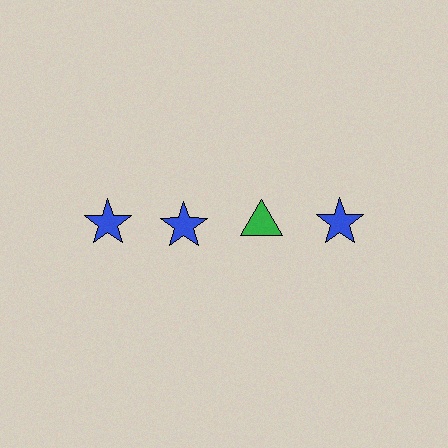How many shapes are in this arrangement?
There are 4 shapes arranged in a grid pattern.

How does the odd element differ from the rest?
It differs in both color (green instead of blue) and shape (triangle instead of star).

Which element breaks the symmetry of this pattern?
The green triangle in the top row, center column breaks the symmetry. All other shapes are blue stars.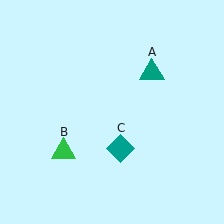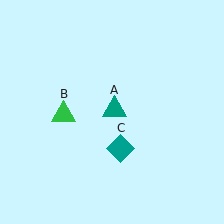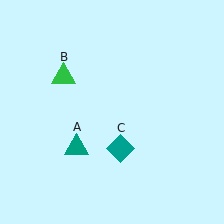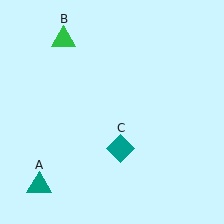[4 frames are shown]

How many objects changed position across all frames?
2 objects changed position: teal triangle (object A), green triangle (object B).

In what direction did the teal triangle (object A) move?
The teal triangle (object A) moved down and to the left.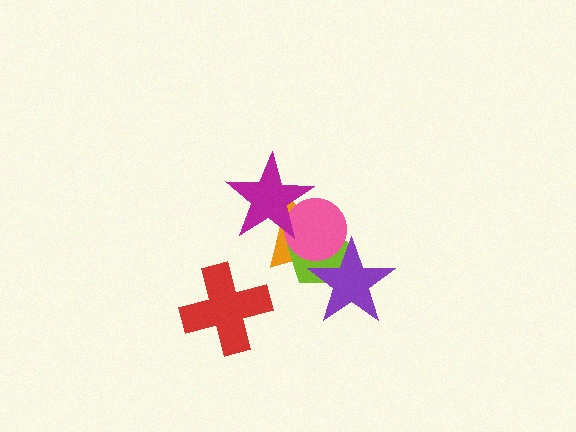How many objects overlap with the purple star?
3 objects overlap with the purple star.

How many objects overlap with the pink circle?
4 objects overlap with the pink circle.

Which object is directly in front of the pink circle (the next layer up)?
The magenta star is directly in front of the pink circle.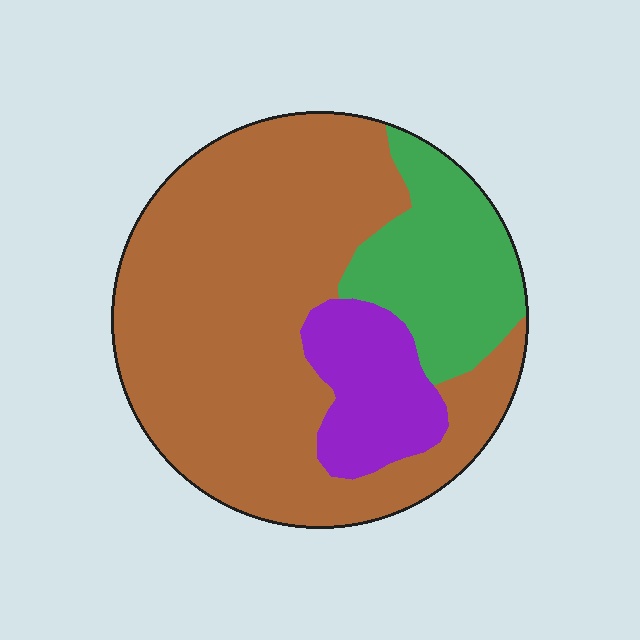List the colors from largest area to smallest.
From largest to smallest: brown, green, purple.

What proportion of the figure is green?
Green takes up between a sixth and a third of the figure.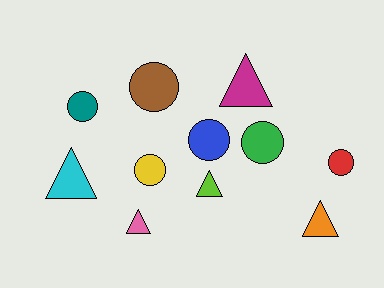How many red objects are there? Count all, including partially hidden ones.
There is 1 red object.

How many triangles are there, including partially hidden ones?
There are 5 triangles.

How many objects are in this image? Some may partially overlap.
There are 11 objects.